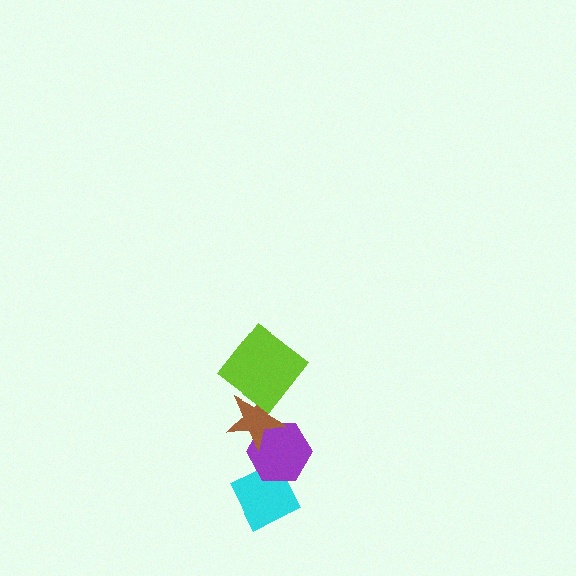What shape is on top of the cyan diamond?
The purple hexagon is on top of the cyan diamond.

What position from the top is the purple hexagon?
The purple hexagon is 3rd from the top.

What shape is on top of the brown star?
The lime diamond is on top of the brown star.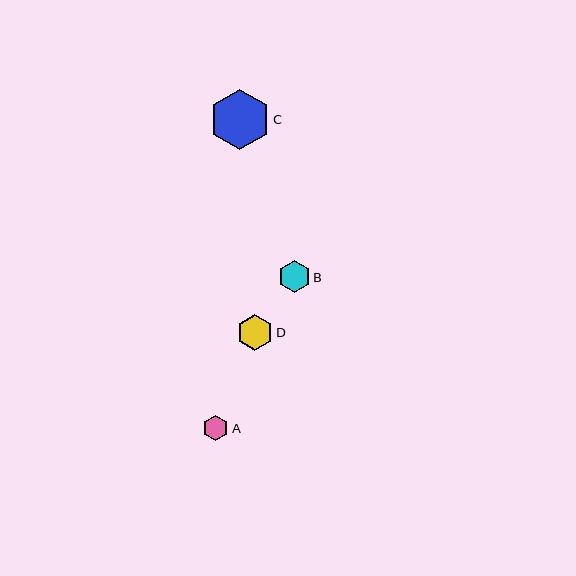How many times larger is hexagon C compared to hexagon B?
Hexagon C is approximately 1.9 times the size of hexagon B.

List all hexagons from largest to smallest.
From largest to smallest: C, D, B, A.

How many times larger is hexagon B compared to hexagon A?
Hexagon B is approximately 1.2 times the size of hexagon A.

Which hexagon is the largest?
Hexagon C is the largest with a size of approximately 61 pixels.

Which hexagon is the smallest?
Hexagon A is the smallest with a size of approximately 25 pixels.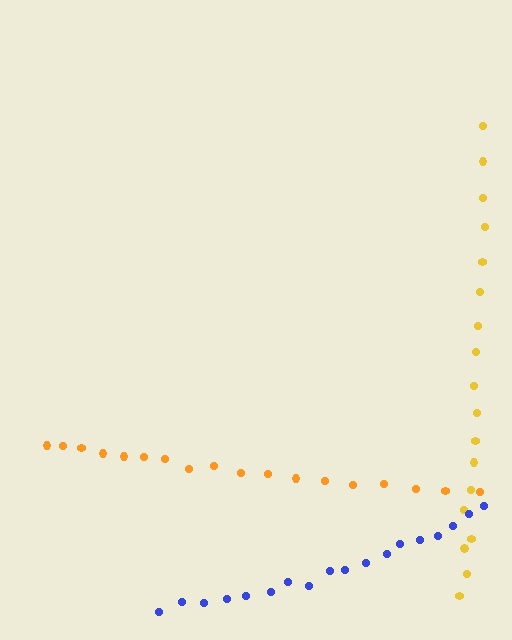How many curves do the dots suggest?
There are 3 distinct paths.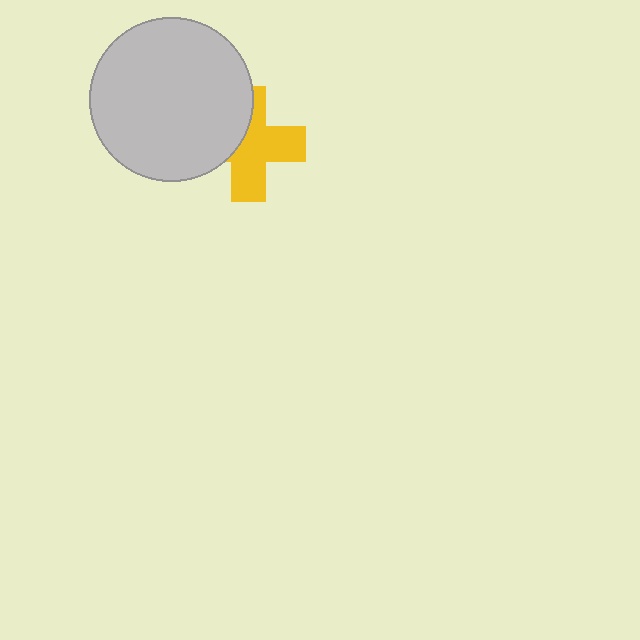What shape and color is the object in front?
The object in front is a light gray circle.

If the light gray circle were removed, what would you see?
You would see the complete yellow cross.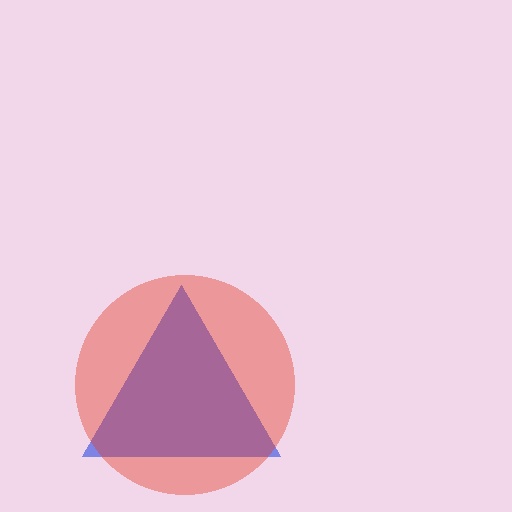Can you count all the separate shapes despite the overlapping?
Yes, there are 2 separate shapes.